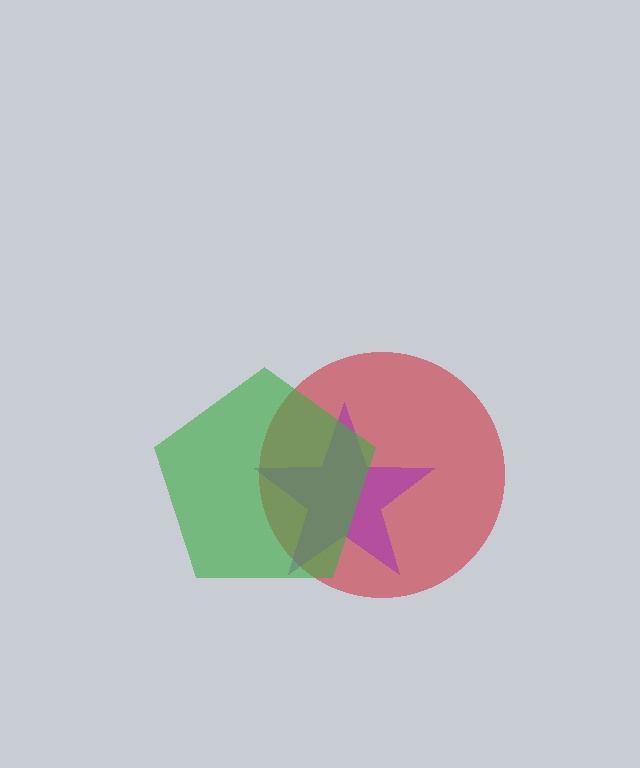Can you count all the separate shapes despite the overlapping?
Yes, there are 3 separate shapes.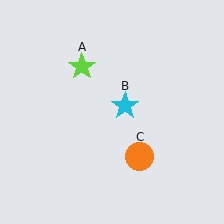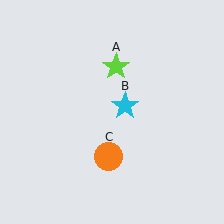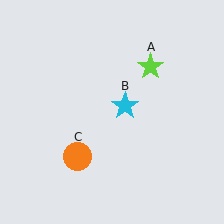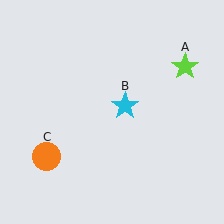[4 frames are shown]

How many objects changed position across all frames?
2 objects changed position: lime star (object A), orange circle (object C).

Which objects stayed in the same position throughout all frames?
Cyan star (object B) remained stationary.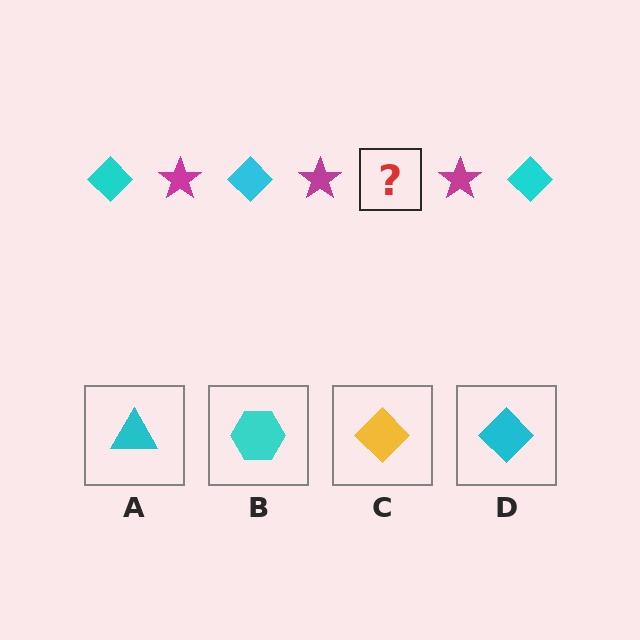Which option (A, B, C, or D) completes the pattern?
D.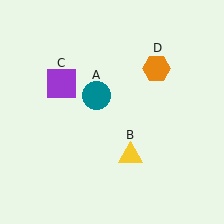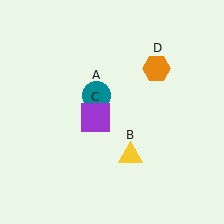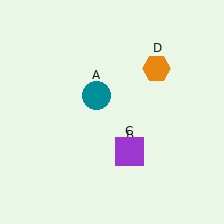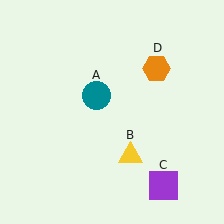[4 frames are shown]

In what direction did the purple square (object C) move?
The purple square (object C) moved down and to the right.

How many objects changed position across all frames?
1 object changed position: purple square (object C).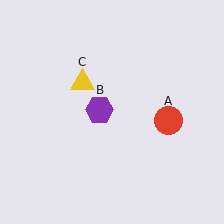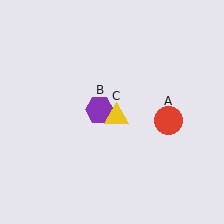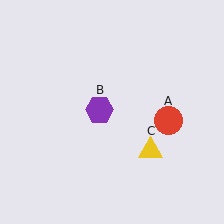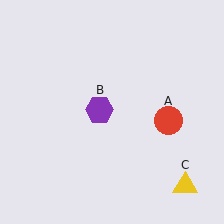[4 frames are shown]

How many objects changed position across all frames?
1 object changed position: yellow triangle (object C).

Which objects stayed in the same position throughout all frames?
Red circle (object A) and purple hexagon (object B) remained stationary.